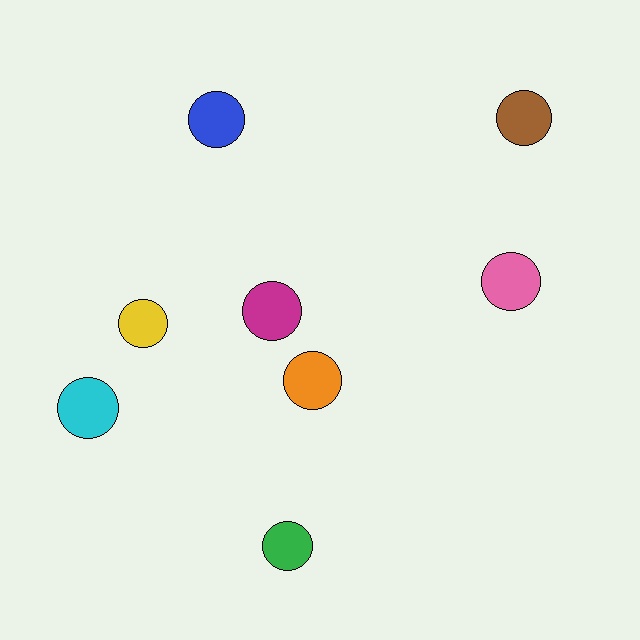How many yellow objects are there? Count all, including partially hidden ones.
There is 1 yellow object.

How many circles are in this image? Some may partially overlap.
There are 8 circles.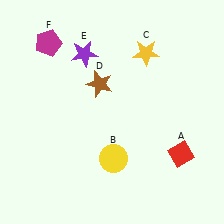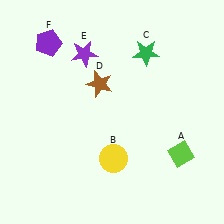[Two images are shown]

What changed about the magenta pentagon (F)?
In Image 1, F is magenta. In Image 2, it changed to purple.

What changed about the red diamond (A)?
In Image 1, A is red. In Image 2, it changed to lime.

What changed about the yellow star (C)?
In Image 1, C is yellow. In Image 2, it changed to green.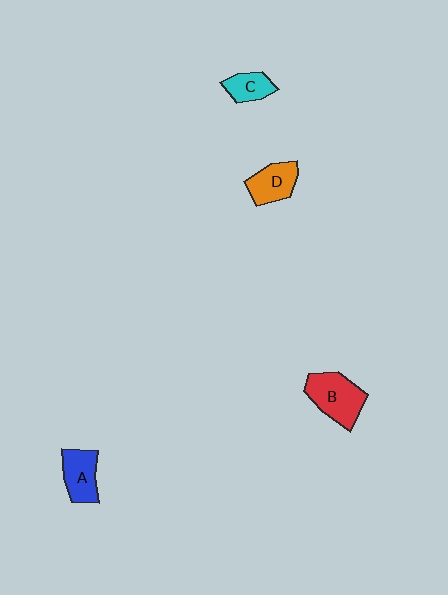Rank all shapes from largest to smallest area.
From largest to smallest: B (red), A (blue), D (orange), C (cyan).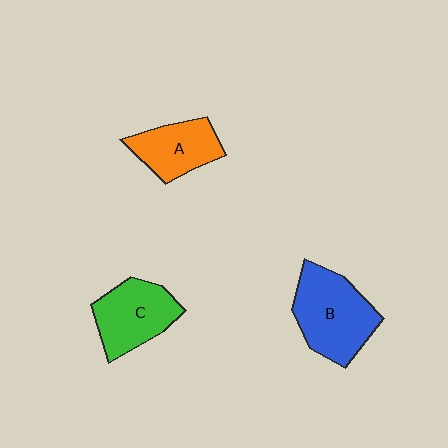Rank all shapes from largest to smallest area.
From largest to smallest: B (blue), C (green), A (orange).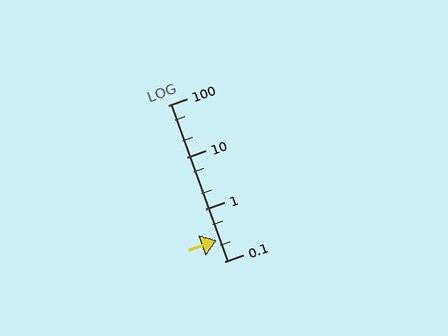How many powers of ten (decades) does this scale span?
The scale spans 3 decades, from 0.1 to 100.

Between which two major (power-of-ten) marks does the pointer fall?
The pointer is between 0.1 and 1.